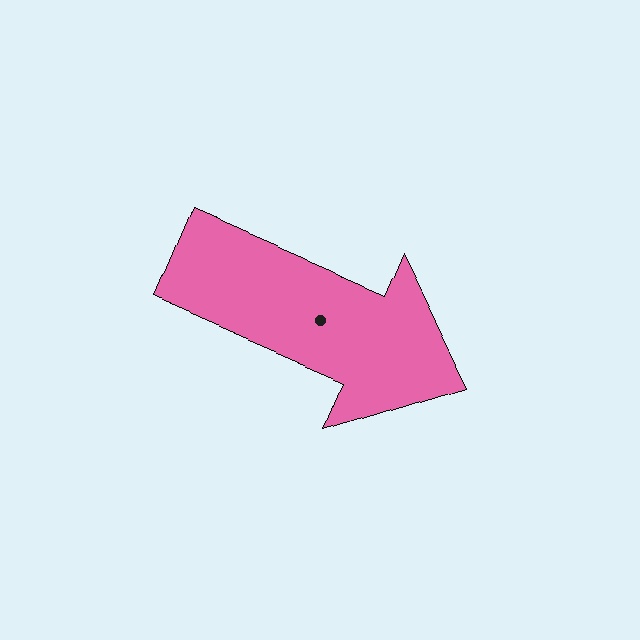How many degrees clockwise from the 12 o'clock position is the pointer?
Approximately 113 degrees.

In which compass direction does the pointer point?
Southeast.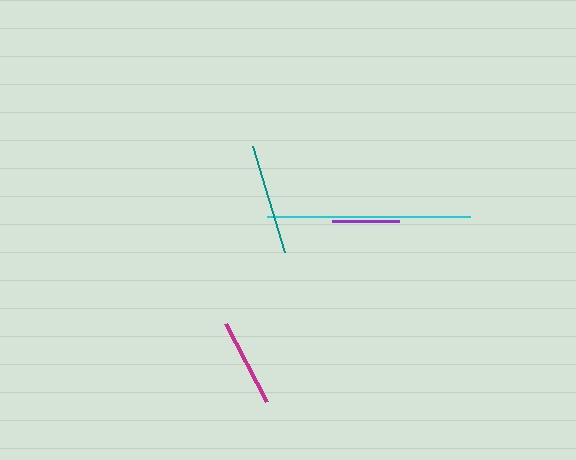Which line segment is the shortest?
The purple line is the shortest at approximately 67 pixels.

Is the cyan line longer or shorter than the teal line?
The cyan line is longer than the teal line.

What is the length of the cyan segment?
The cyan segment is approximately 203 pixels long.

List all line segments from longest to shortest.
From longest to shortest: cyan, teal, magenta, purple.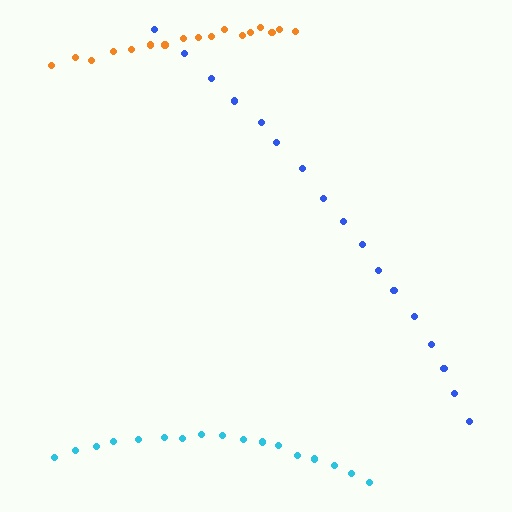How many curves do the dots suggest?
There are 3 distinct paths.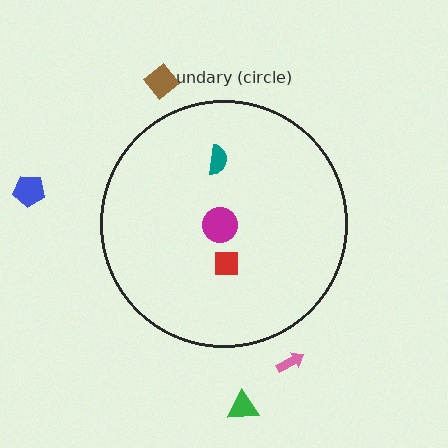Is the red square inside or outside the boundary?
Inside.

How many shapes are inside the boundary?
3 inside, 4 outside.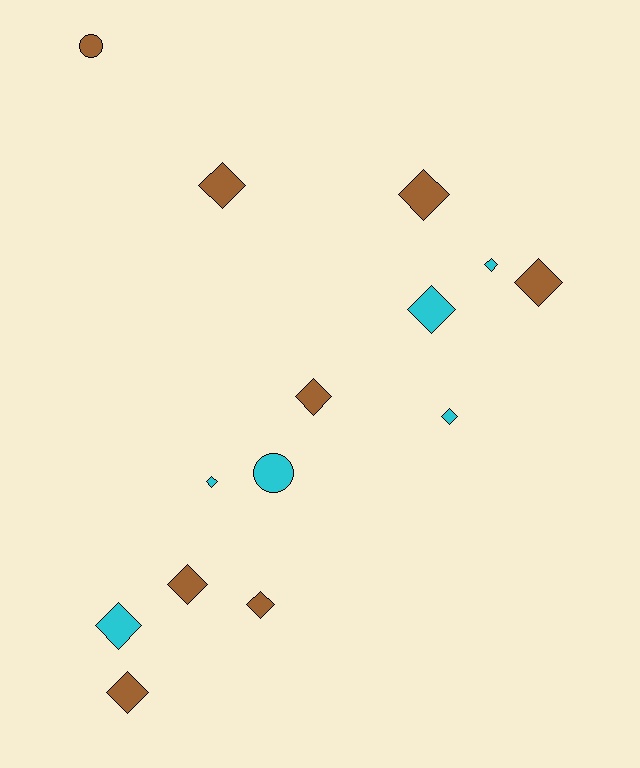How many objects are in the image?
There are 14 objects.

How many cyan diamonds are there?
There are 5 cyan diamonds.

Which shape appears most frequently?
Diamond, with 12 objects.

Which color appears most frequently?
Brown, with 8 objects.